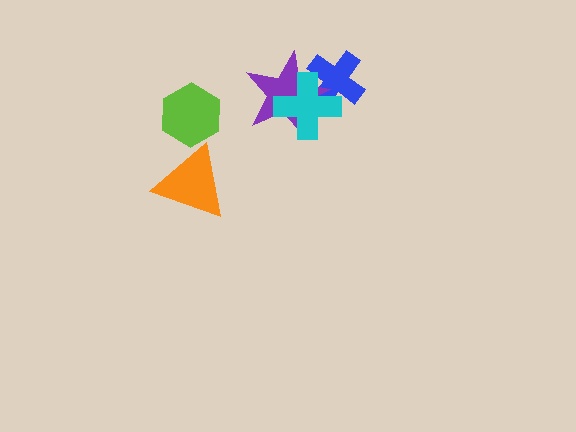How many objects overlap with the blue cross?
2 objects overlap with the blue cross.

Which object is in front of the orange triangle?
The lime hexagon is in front of the orange triangle.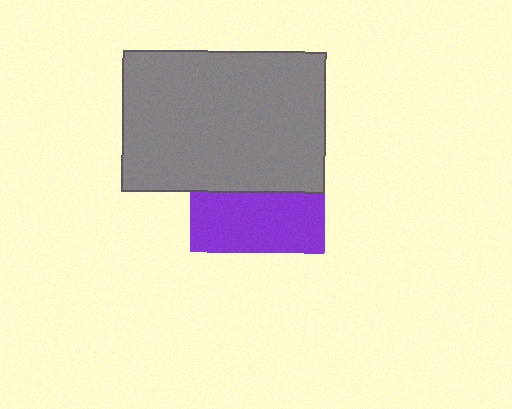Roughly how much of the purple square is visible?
A small part of it is visible (roughly 44%).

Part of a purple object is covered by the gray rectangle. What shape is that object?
It is a square.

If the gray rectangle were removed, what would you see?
You would see the complete purple square.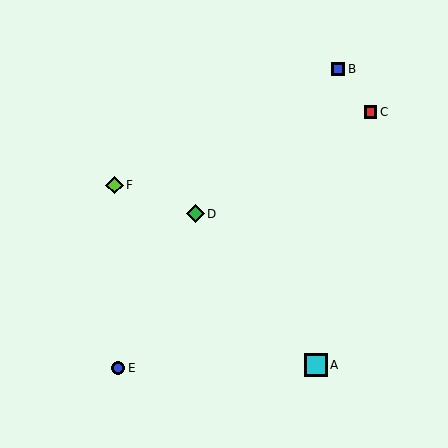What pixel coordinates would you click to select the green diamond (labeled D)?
Click at (195, 214) to select the green diamond D.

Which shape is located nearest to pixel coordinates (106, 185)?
The lime diamond (labeled F) at (114, 185) is nearest to that location.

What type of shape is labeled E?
Shape E is a blue circle.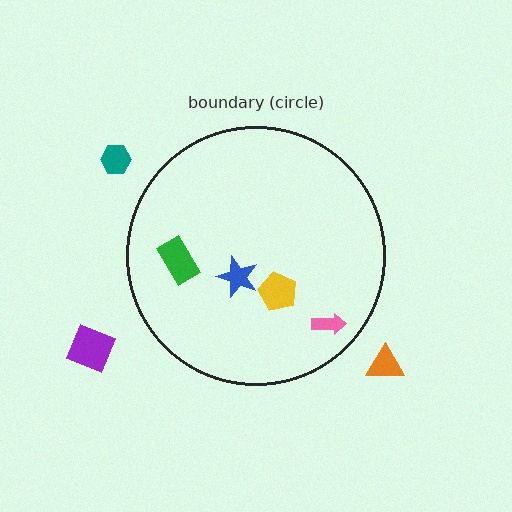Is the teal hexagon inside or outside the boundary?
Outside.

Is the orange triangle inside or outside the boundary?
Outside.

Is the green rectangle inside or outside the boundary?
Inside.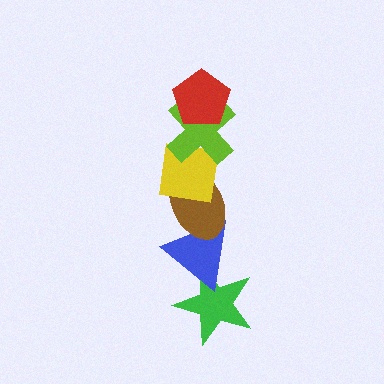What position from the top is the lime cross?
The lime cross is 2nd from the top.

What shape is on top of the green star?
The blue triangle is on top of the green star.